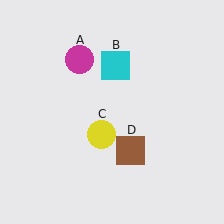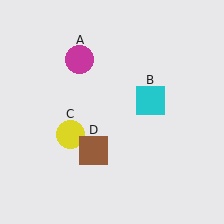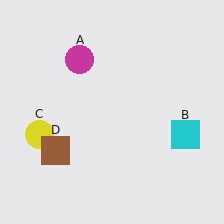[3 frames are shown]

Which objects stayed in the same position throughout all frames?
Magenta circle (object A) remained stationary.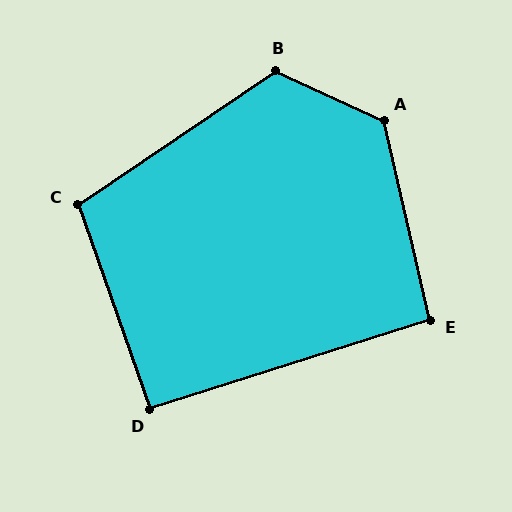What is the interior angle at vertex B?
Approximately 121 degrees (obtuse).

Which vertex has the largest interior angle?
A, at approximately 128 degrees.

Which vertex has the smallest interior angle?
D, at approximately 92 degrees.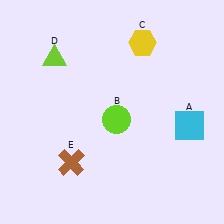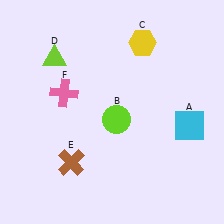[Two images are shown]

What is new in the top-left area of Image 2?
A pink cross (F) was added in the top-left area of Image 2.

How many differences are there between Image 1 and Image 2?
There is 1 difference between the two images.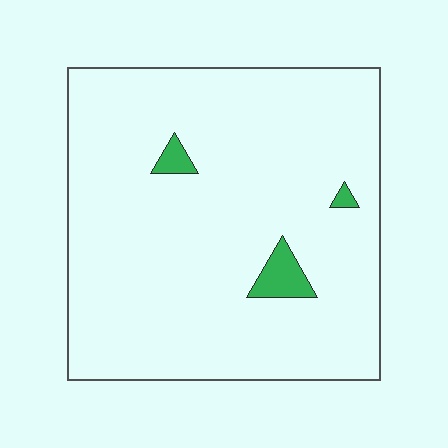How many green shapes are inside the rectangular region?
3.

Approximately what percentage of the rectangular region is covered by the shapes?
Approximately 5%.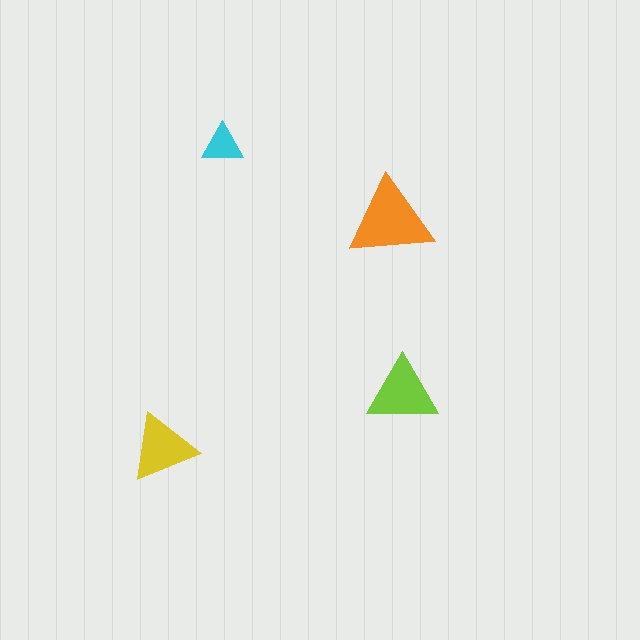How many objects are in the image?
There are 4 objects in the image.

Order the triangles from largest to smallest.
the orange one, the lime one, the yellow one, the cyan one.